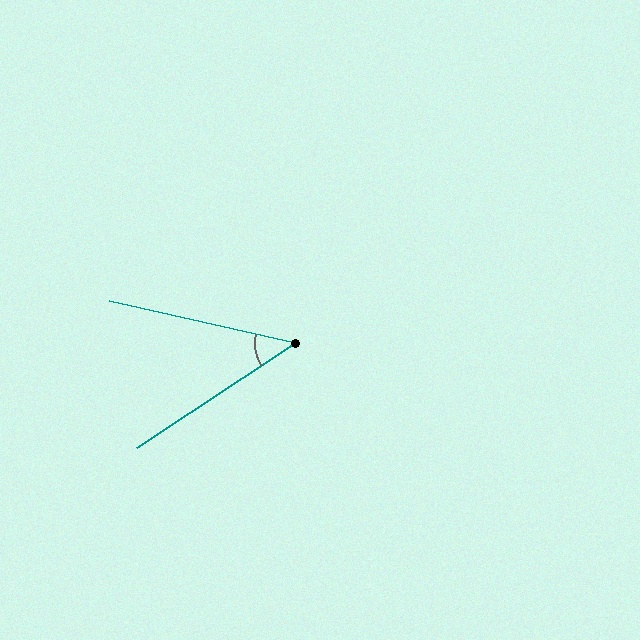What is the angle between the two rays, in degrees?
Approximately 46 degrees.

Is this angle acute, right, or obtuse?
It is acute.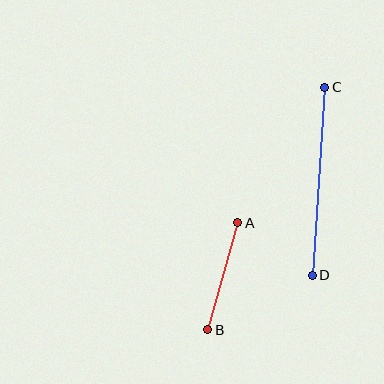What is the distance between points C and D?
The distance is approximately 188 pixels.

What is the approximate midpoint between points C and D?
The midpoint is at approximately (318, 181) pixels.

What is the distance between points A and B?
The distance is approximately 111 pixels.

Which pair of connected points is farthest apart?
Points C and D are farthest apart.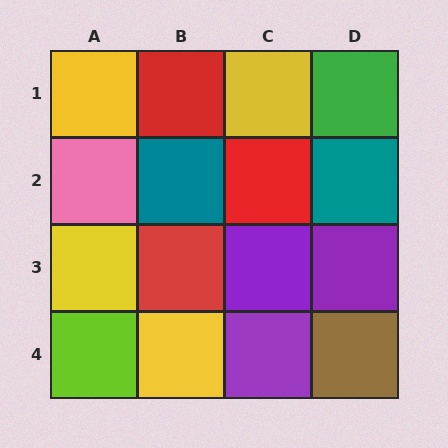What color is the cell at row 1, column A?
Yellow.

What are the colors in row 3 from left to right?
Yellow, red, purple, purple.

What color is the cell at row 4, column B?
Yellow.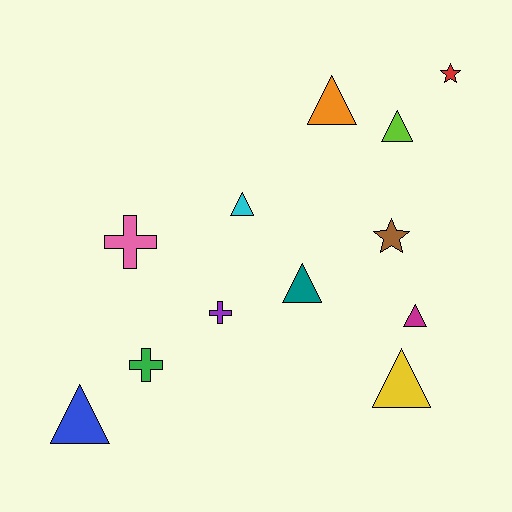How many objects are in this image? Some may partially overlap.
There are 12 objects.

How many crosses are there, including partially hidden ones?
There are 3 crosses.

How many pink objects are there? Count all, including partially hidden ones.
There is 1 pink object.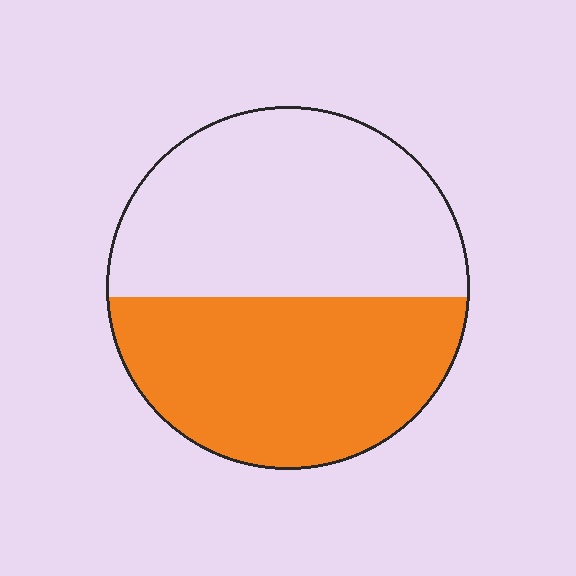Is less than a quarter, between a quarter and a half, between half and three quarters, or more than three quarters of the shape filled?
Between a quarter and a half.